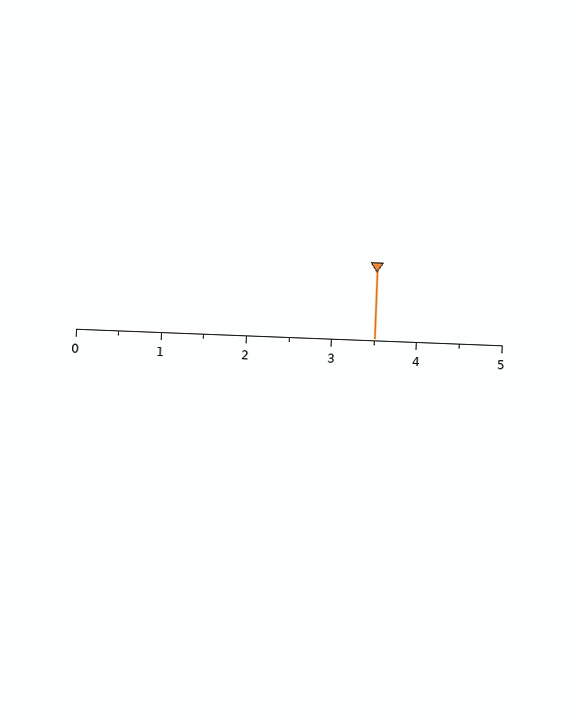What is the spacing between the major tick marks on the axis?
The major ticks are spaced 1 apart.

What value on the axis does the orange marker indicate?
The marker indicates approximately 3.5.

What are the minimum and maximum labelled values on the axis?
The axis runs from 0 to 5.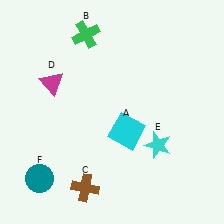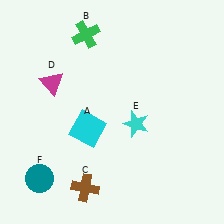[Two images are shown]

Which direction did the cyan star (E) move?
The cyan star (E) moved left.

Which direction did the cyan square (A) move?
The cyan square (A) moved left.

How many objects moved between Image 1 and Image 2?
2 objects moved between the two images.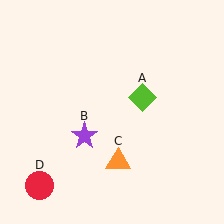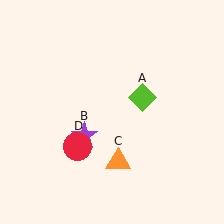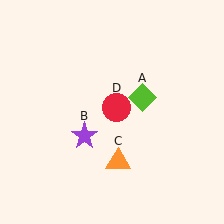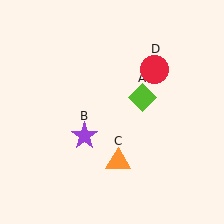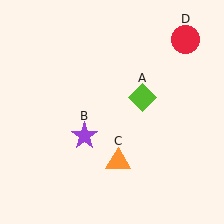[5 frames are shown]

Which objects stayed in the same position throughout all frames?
Lime diamond (object A) and purple star (object B) and orange triangle (object C) remained stationary.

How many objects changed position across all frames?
1 object changed position: red circle (object D).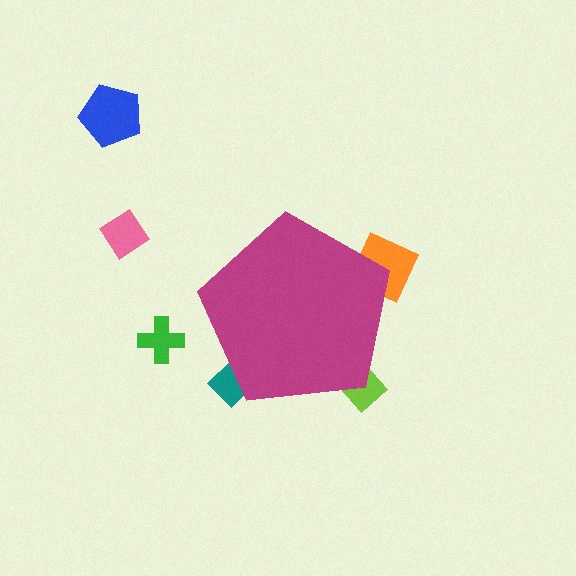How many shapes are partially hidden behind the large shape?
3 shapes are partially hidden.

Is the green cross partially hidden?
No, the green cross is fully visible.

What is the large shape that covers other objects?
A magenta pentagon.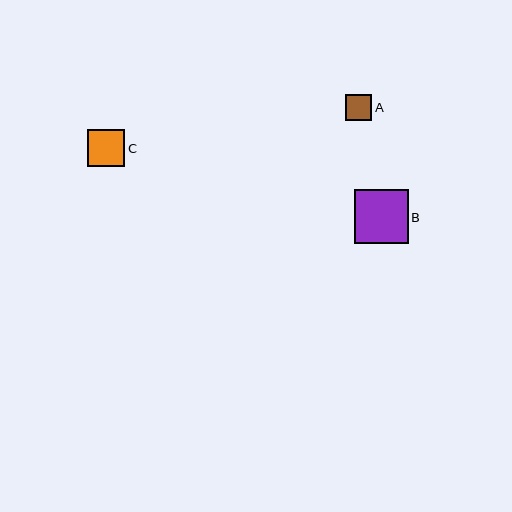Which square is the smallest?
Square A is the smallest with a size of approximately 26 pixels.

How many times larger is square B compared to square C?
Square B is approximately 1.4 times the size of square C.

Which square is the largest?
Square B is the largest with a size of approximately 54 pixels.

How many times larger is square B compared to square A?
Square B is approximately 2.0 times the size of square A.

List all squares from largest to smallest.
From largest to smallest: B, C, A.